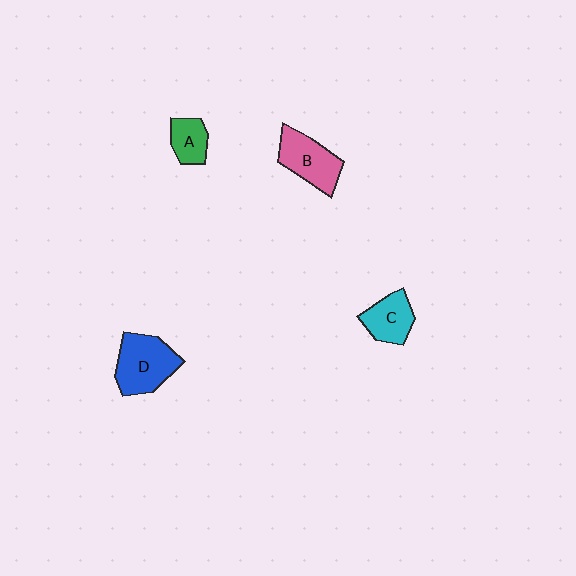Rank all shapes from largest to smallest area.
From largest to smallest: D (blue), B (pink), C (cyan), A (green).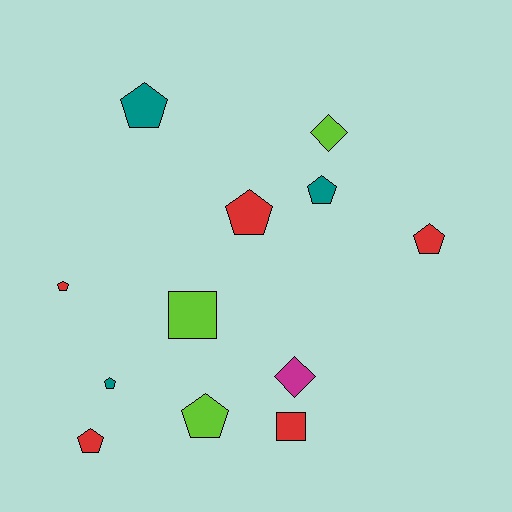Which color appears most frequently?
Red, with 5 objects.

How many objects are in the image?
There are 12 objects.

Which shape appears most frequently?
Pentagon, with 8 objects.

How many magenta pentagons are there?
There are no magenta pentagons.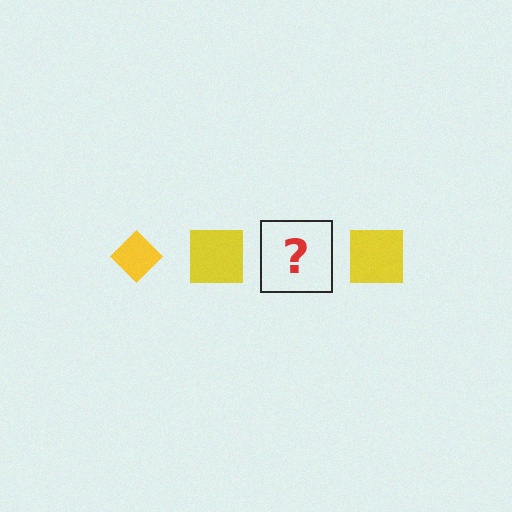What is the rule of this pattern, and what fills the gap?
The rule is that the pattern cycles through diamond, square shapes in yellow. The gap should be filled with a yellow diamond.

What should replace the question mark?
The question mark should be replaced with a yellow diamond.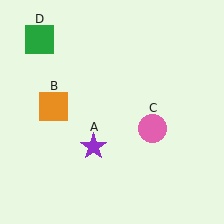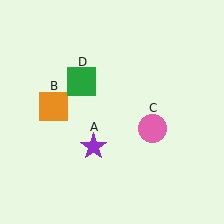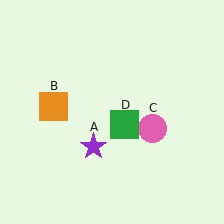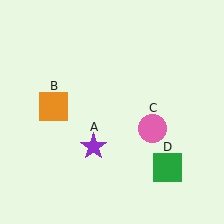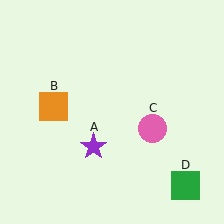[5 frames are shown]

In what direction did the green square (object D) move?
The green square (object D) moved down and to the right.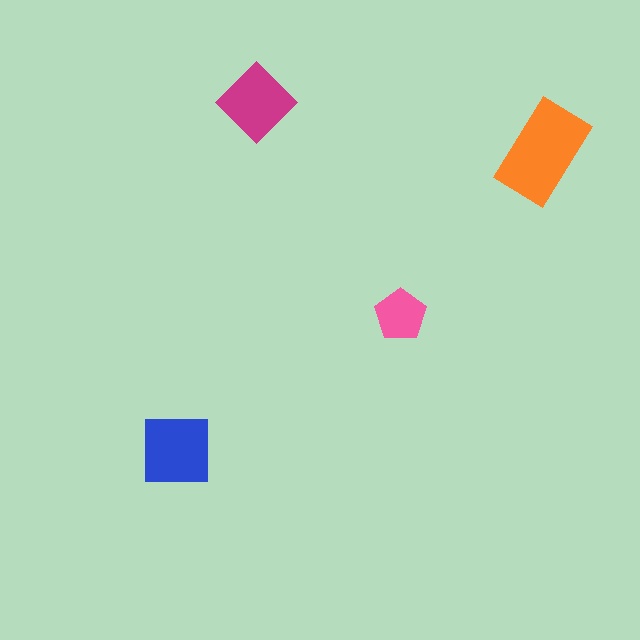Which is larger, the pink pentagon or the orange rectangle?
The orange rectangle.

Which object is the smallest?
The pink pentagon.